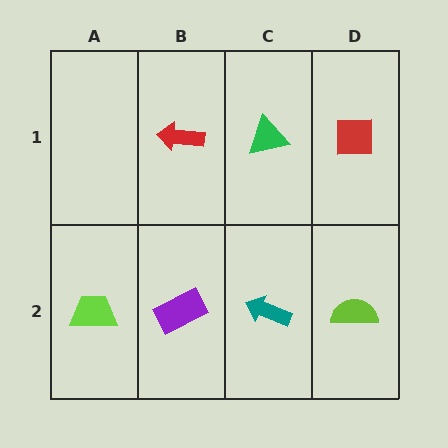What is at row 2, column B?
A purple rectangle.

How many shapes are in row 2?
4 shapes.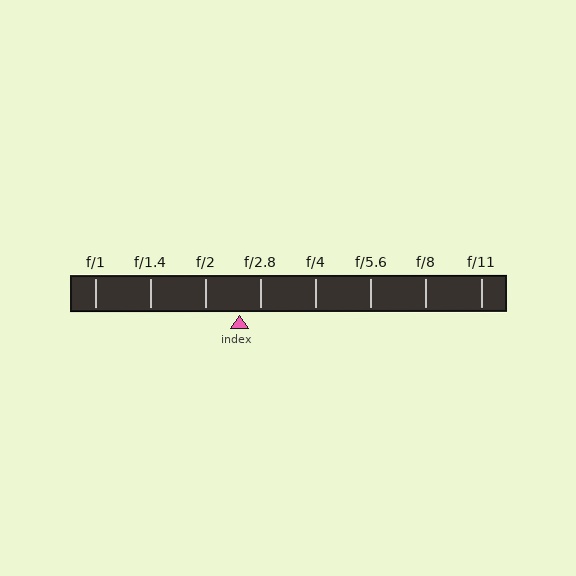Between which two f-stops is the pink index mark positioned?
The index mark is between f/2 and f/2.8.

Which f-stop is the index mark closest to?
The index mark is closest to f/2.8.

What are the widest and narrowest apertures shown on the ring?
The widest aperture shown is f/1 and the narrowest is f/11.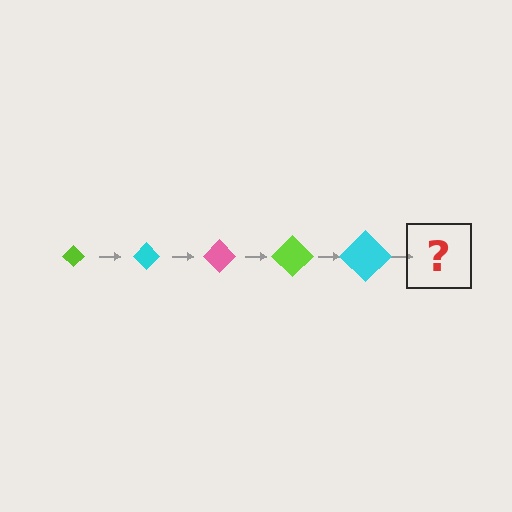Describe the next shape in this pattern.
It should be a pink diamond, larger than the previous one.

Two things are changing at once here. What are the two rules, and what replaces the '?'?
The two rules are that the diamond grows larger each step and the color cycles through lime, cyan, and pink. The '?' should be a pink diamond, larger than the previous one.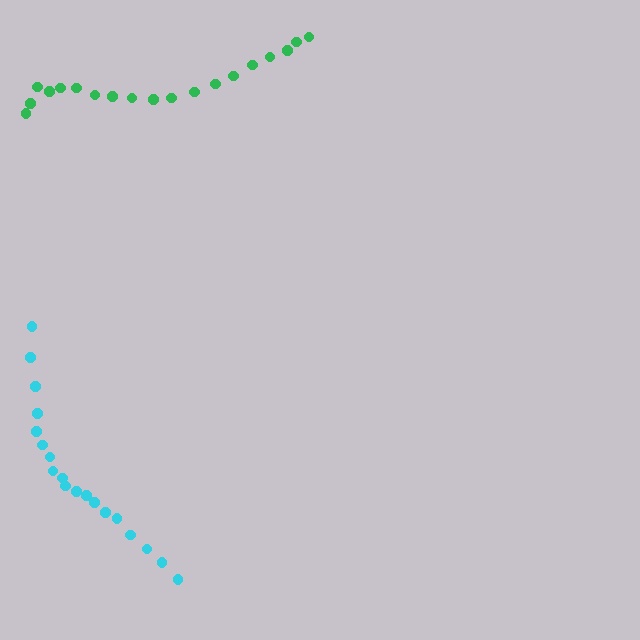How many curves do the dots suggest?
There are 2 distinct paths.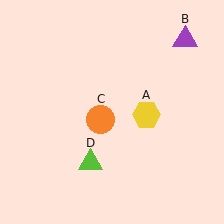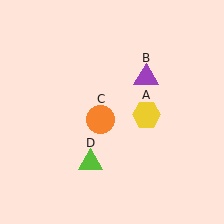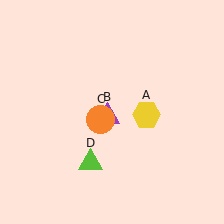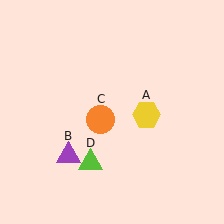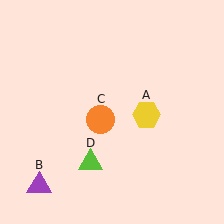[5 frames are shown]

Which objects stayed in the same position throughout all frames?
Yellow hexagon (object A) and orange circle (object C) and lime triangle (object D) remained stationary.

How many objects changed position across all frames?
1 object changed position: purple triangle (object B).